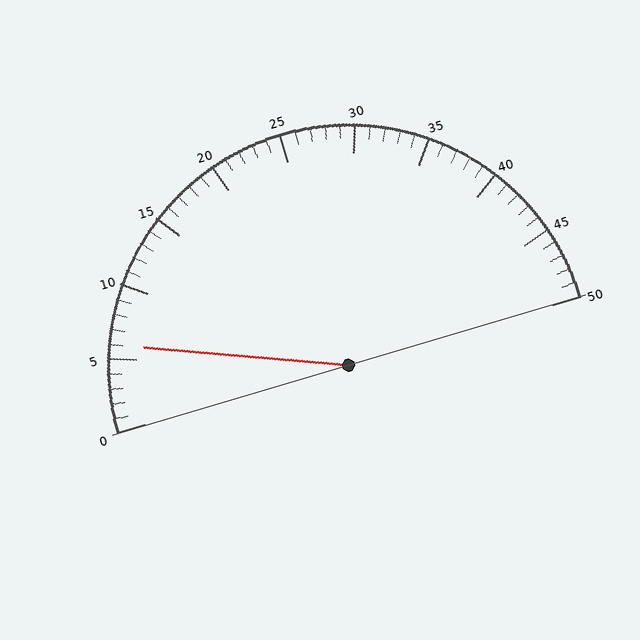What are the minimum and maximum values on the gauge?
The gauge ranges from 0 to 50.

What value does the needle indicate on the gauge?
The needle indicates approximately 6.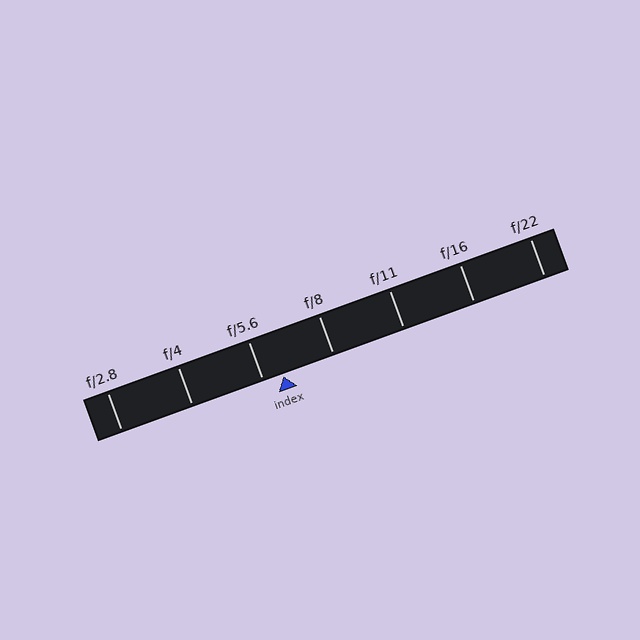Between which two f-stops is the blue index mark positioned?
The index mark is between f/5.6 and f/8.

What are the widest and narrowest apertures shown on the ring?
The widest aperture shown is f/2.8 and the narrowest is f/22.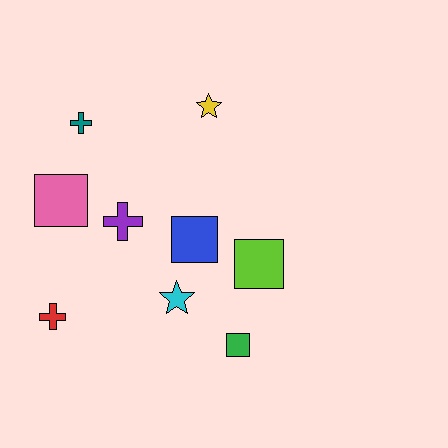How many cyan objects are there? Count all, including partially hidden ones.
There is 1 cyan object.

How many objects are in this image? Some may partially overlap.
There are 9 objects.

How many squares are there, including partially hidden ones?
There are 4 squares.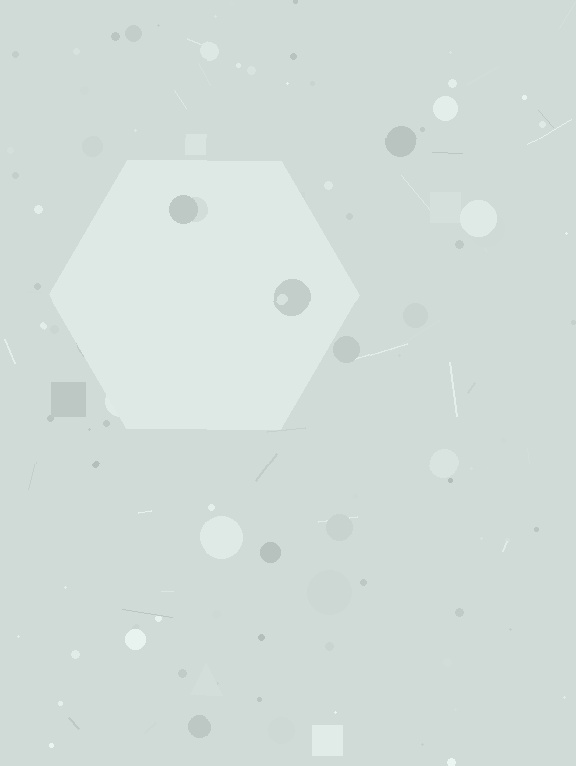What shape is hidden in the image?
A hexagon is hidden in the image.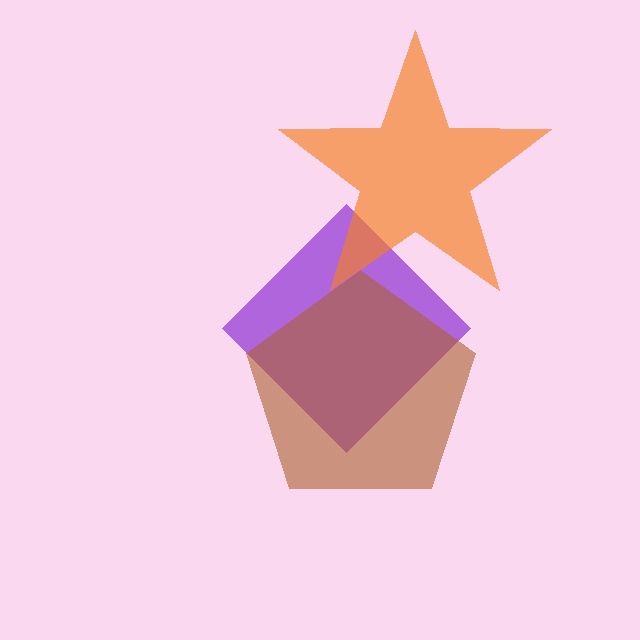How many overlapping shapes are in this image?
There are 3 overlapping shapes in the image.